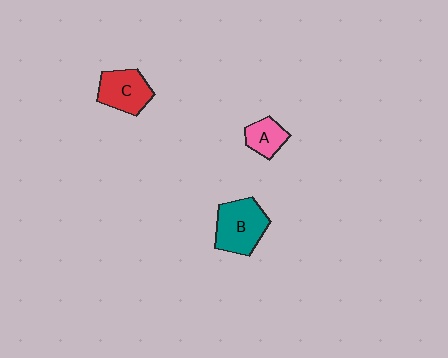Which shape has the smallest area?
Shape A (pink).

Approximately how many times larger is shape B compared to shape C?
Approximately 1.2 times.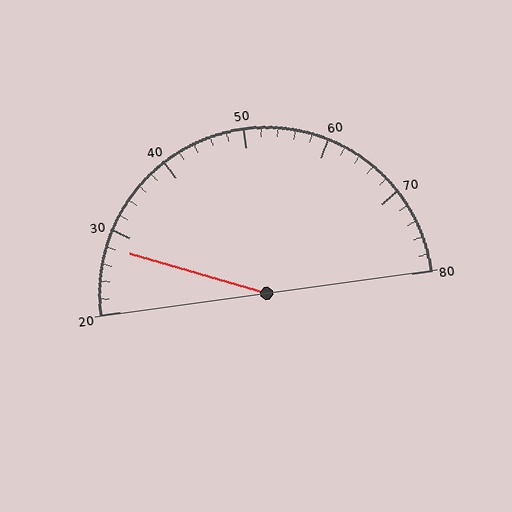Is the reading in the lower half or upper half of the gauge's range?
The reading is in the lower half of the range (20 to 80).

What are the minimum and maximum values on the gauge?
The gauge ranges from 20 to 80.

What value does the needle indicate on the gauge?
The needle indicates approximately 28.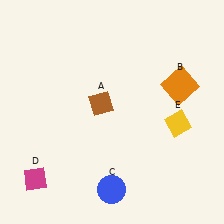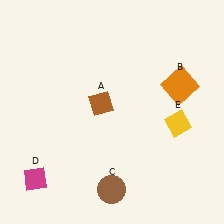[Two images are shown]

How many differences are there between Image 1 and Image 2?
There is 1 difference between the two images.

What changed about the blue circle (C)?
In Image 1, C is blue. In Image 2, it changed to brown.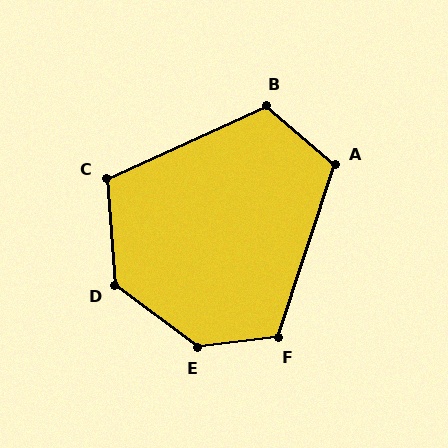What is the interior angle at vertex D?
Approximately 130 degrees (obtuse).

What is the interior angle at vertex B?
Approximately 115 degrees (obtuse).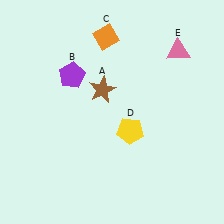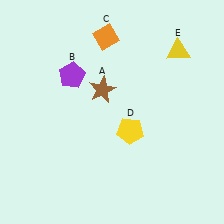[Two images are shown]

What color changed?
The triangle (E) changed from pink in Image 1 to yellow in Image 2.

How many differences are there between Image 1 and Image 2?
There is 1 difference between the two images.